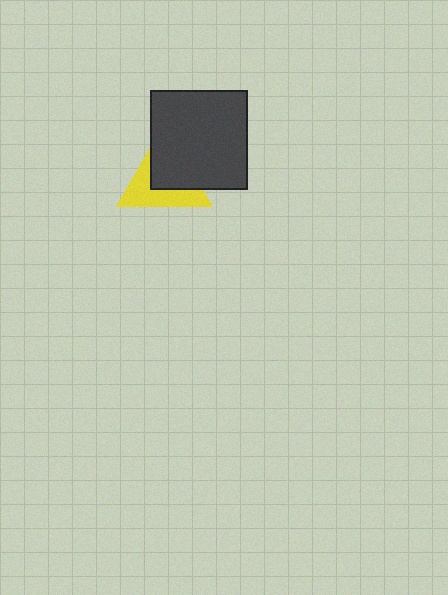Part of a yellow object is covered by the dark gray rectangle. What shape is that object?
It is a triangle.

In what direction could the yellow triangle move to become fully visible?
The yellow triangle could move toward the lower-left. That would shift it out from behind the dark gray rectangle entirely.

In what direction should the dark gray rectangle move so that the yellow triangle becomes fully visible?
The dark gray rectangle should move toward the upper-right. That is the shortest direction to clear the overlap and leave the yellow triangle fully visible.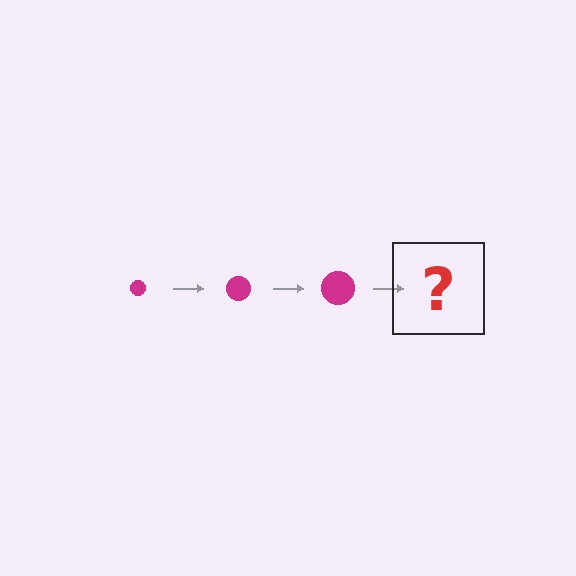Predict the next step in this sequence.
The next step is a magenta circle, larger than the previous one.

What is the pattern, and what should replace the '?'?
The pattern is that the circle gets progressively larger each step. The '?' should be a magenta circle, larger than the previous one.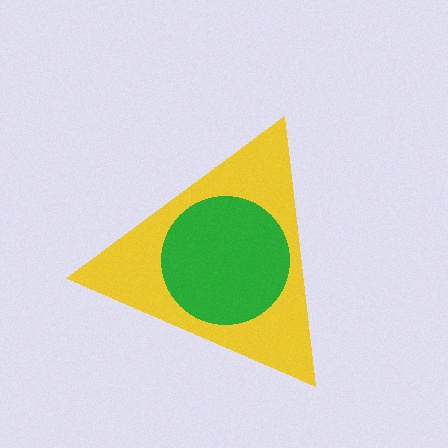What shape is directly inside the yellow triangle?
The green circle.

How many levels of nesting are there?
2.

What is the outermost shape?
The yellow triangle.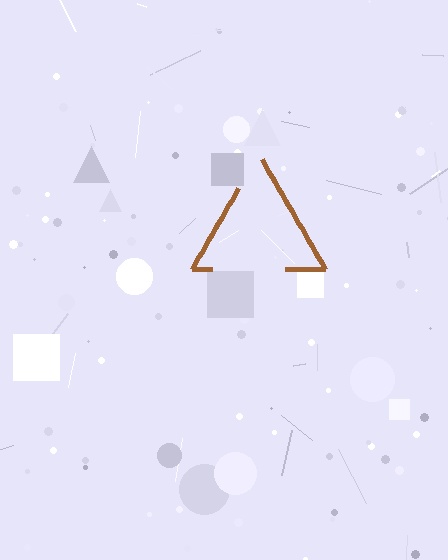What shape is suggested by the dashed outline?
The dashed outline suggests a triangle.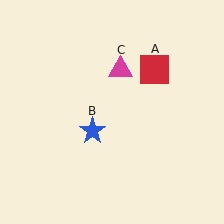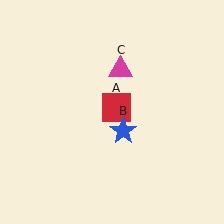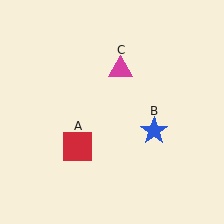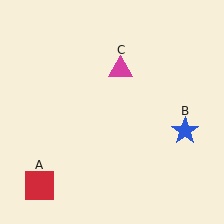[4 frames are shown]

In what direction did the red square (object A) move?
The red square (object A) moved down and to the left.